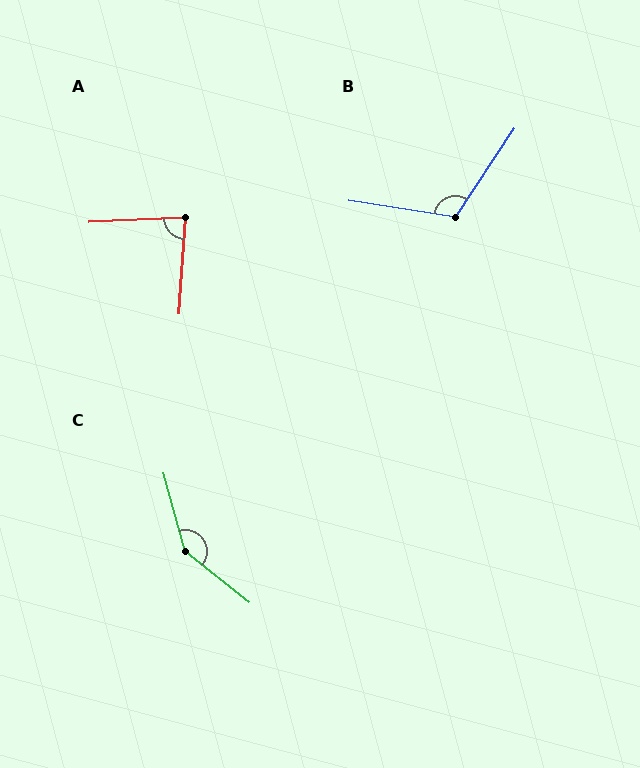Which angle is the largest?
C, at approximately 144 degrees.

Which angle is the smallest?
A, at approximately 83 degrees.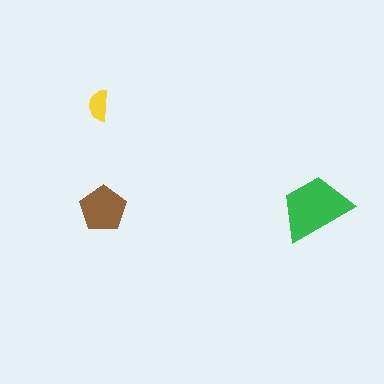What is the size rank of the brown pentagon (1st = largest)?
2nd.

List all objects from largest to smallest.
The green trapezoid, the brown pentagon, the yellow semicircle.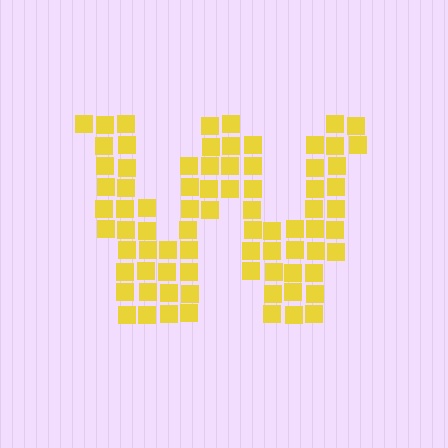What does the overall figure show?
The overall figure shows the letter W.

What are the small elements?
The small elements are squares.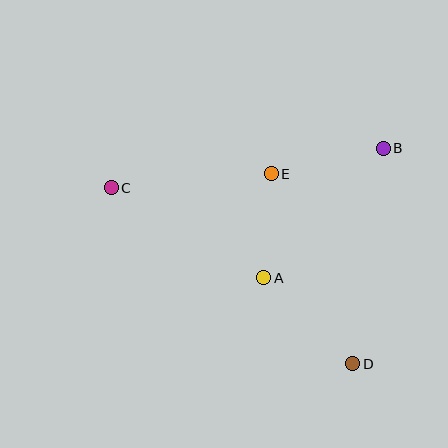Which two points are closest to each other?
Points A and E are closest to each other.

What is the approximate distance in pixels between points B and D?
The distance between B and D is approximately 218 pixels.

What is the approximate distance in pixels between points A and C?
The distance between A and C is approximately 177 pixels.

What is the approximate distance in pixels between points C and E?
The distance between C and E is approximately 161 pixels.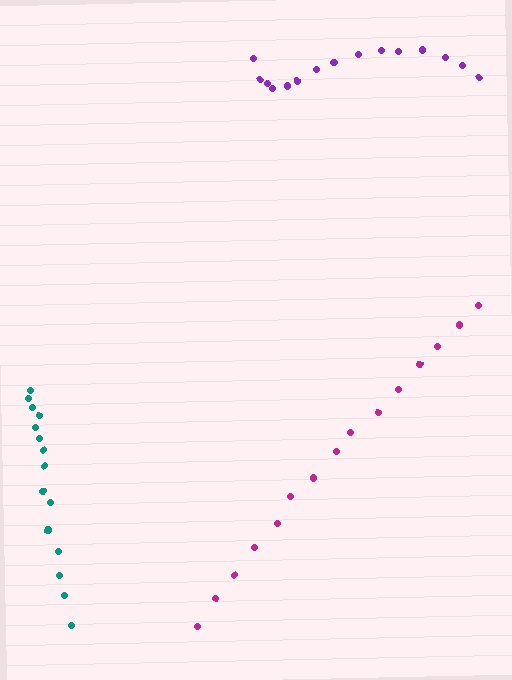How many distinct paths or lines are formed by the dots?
There are 3 distinct paths.